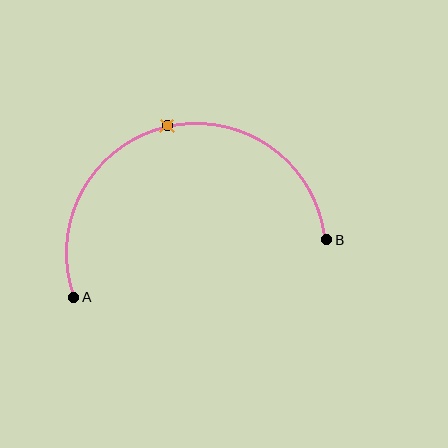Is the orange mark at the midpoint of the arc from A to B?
Yes. The orange mark lies on the arc at equal arc-length from both A and B — it is the arc midpoint.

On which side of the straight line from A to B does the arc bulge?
The arc bulges above the straight line connecting A and B.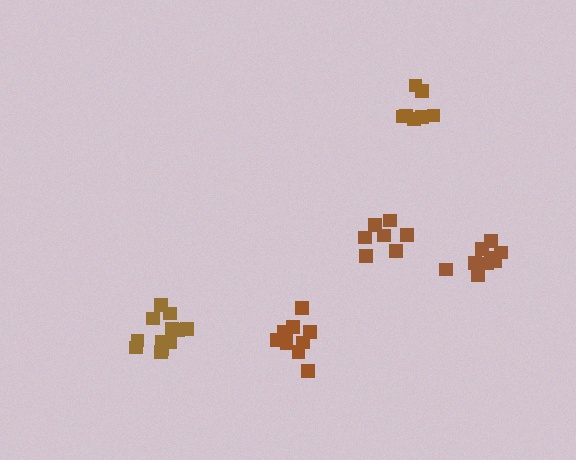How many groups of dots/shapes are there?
There are 5 groups.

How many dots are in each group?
Group 1: 12 dots, Group 2: 10 dots, Group 3: 10 dots, Group 4: 7 dots, Group 5: 7 dots (46 total).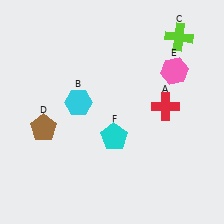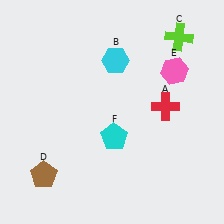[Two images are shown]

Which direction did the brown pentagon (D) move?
The brown pentagon (D) moved down.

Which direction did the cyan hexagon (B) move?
The cyan hexagon (B) moved up.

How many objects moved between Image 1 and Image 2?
2 objects moved between the two images.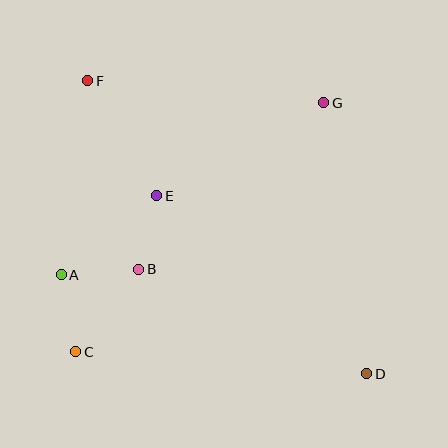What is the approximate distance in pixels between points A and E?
The distance between A and E is approximately 124 pixels.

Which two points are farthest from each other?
Points D and F are farthest from each other.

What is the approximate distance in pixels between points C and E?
The distance between C and E is approximately 176 pixels.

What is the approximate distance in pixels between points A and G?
The distance between A and G is approximately 314 pixels.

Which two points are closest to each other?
Points B and E are closest to each other.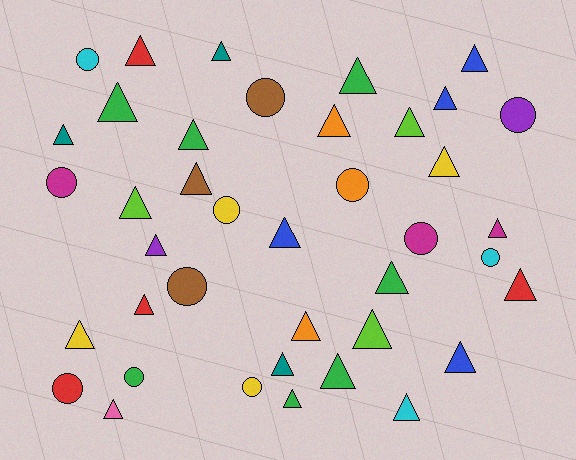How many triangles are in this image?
There are 28 triangles.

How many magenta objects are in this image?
There are 3 magenta objects.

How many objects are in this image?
There are 40 objects.